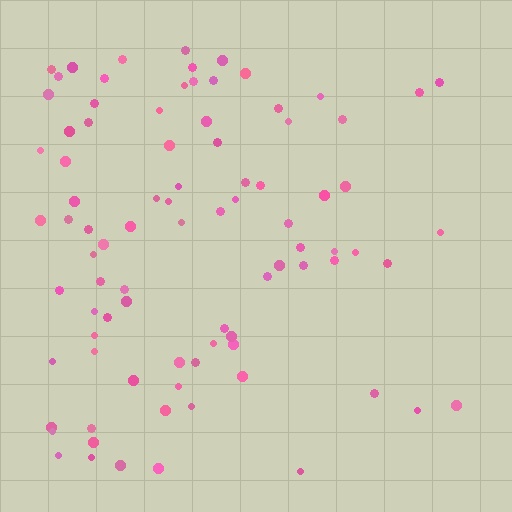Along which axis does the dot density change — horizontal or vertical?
Horizontal.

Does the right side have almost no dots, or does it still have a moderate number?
Still a moderate number, just noticeably fewer than the left.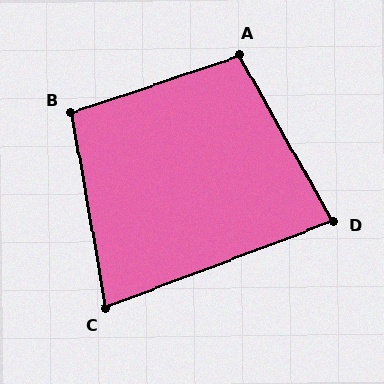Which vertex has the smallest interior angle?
C, at approximately 79 degrees.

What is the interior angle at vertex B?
Approximately 99 degrees (obtuse).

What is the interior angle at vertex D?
Approximately 81 degrees (acute).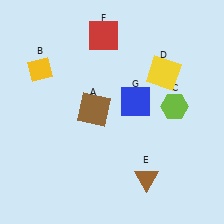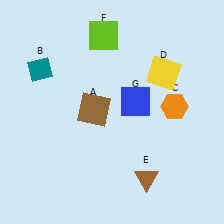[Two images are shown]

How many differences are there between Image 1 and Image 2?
There are 3 differences between the two images.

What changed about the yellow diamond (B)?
In Image 1, B is yellow. In Image 2, it changed to teal.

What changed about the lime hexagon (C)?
In Image 1, C is lime. In Image 2, it changed to orange.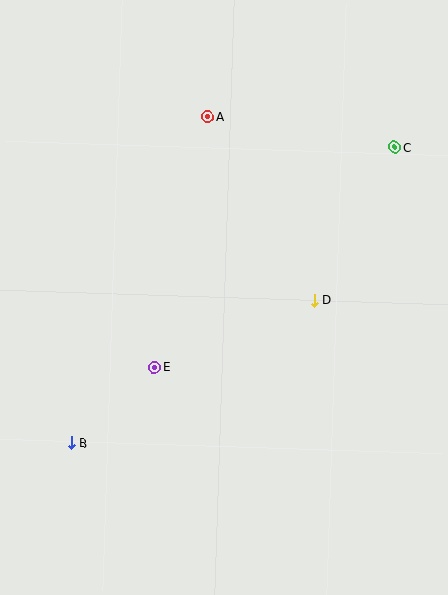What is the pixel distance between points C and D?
The distance between C and D is 173 pixels.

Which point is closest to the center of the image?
Point D at (314, 300) is closest to the center.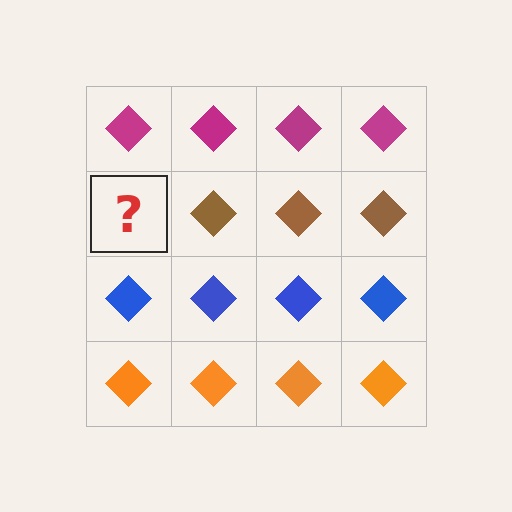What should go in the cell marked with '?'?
The missing cell should contain a brown diamond.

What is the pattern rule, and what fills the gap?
The rule is that each row has a consistent color. The gap should be filled with a brown diamond.